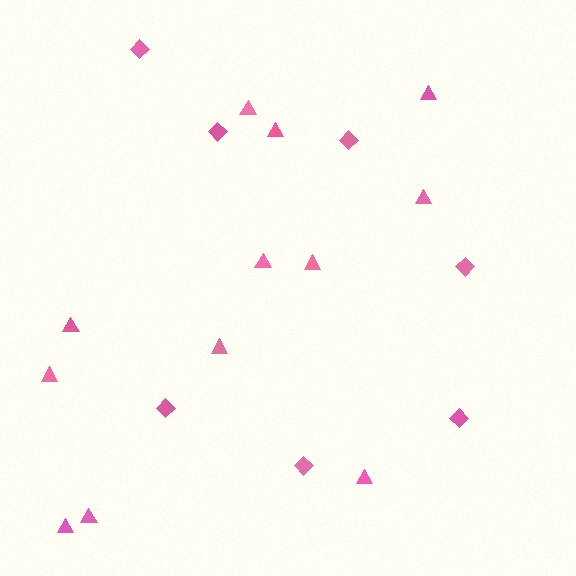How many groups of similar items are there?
There are 2 groups: one group of triangles (12) and one group of diamonds (7).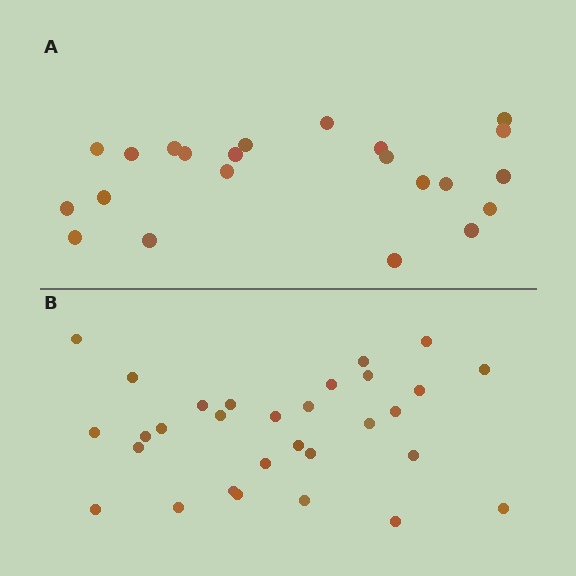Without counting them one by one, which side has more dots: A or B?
Region B (the bottom region) has more dots.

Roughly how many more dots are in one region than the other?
Region B has roughly 8 or so more dots than region A.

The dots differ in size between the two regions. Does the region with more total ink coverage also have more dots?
No. Region A has more total ink coverage because its dots are larger, but region B actually contains more individual dots. Total area can be misleading — the number of items is what matters here.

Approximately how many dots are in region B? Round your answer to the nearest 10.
About 30 dots.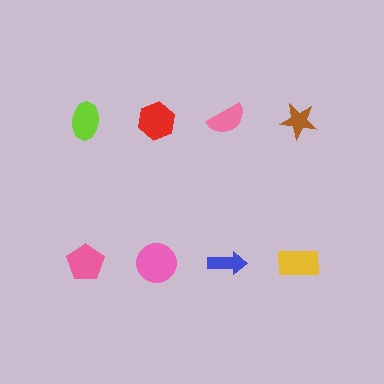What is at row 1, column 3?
A pink semicircle.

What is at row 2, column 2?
A pink circle.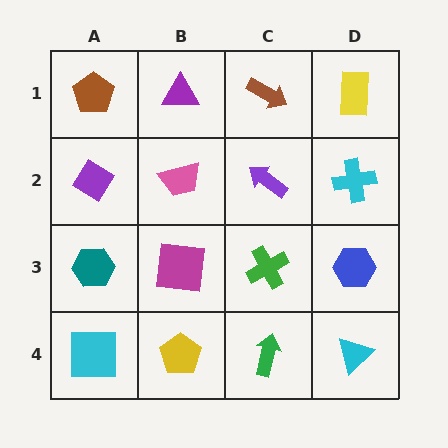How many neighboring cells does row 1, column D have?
2.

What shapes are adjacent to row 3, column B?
A pink trapezoid (row 2, column B), a yellow pentagon (row 4, column B), a teal hexagon (row 3, column A), a green cross (row 3, column C).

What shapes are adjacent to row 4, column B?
A magenta square (row 3, column B), a cyan square (row 4, column A), a green arrow (row 4, column C).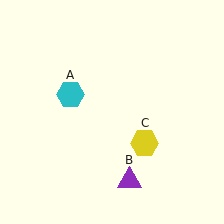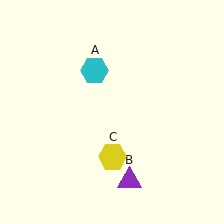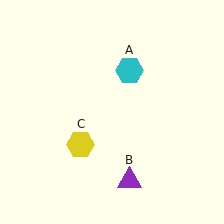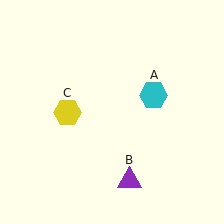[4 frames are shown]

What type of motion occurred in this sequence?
The cyan hexagon (object A), yellow hexagon (object C) rotated clockwise around the center of the scene.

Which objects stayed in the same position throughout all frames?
Purple triangle (object B) remained stationary.